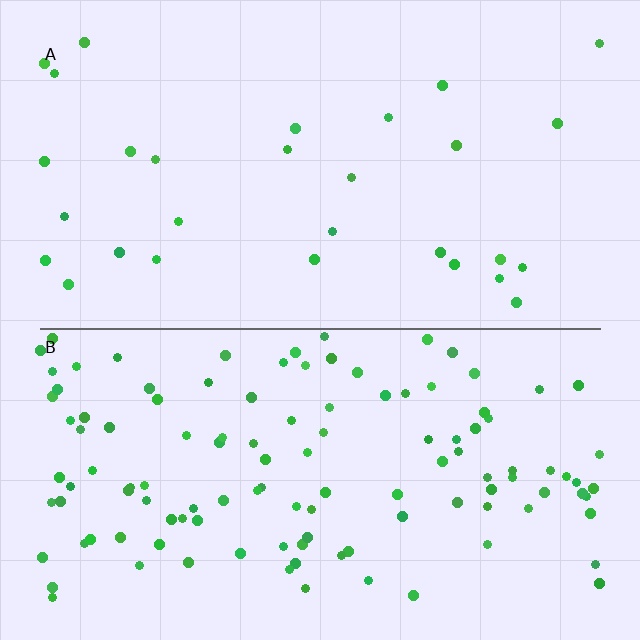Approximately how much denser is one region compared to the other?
Approximately 4.0× — region B over region A.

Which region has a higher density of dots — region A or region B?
B (the bottom).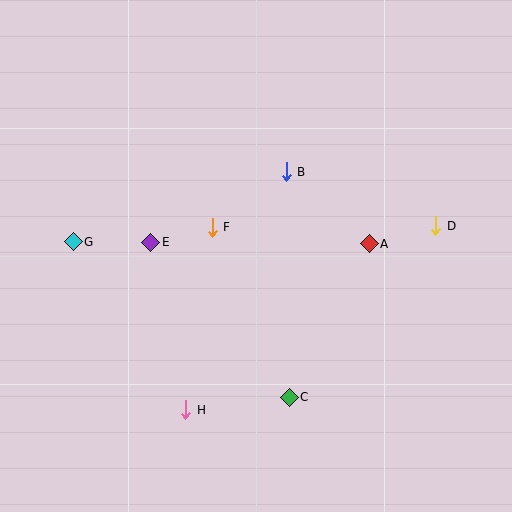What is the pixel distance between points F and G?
The distance between F and G is 140 pixels.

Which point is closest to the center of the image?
Point F at (212, 227) is closest to the center.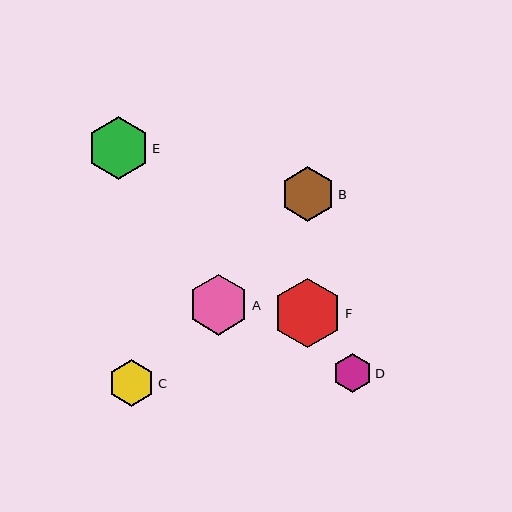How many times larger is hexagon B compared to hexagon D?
Hexagon B is approximately 1.4 times the size of hexagon D.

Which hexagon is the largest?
Hexagon F is the largest with a size of approximately 69 pixels.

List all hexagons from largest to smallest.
From largest to smallest: F, E, A, B, C, D.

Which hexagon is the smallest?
Hexagon D is the smallest with a size of approximately 39 pixels.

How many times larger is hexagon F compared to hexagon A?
Hexagon F is approximately 1.1 times the size of hexagon A.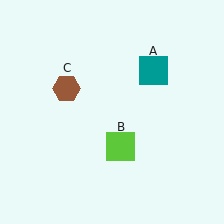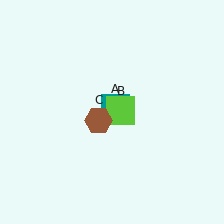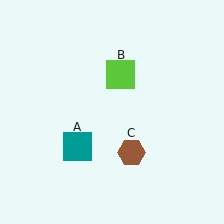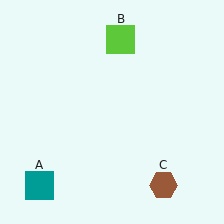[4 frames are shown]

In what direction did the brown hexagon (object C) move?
The brown hexagon (object C) moved down and to the right.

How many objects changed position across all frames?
3 objects changed position: teal square (object A), lime square (object B), brown hexagon (object C).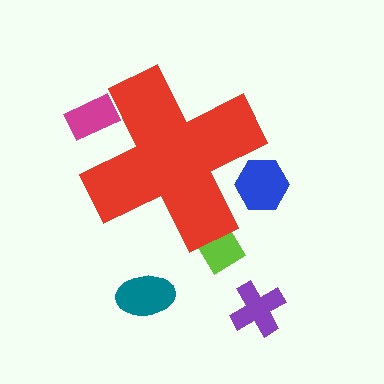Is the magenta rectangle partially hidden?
Yes, the magenta rectangle is partially hidden behind the red cross.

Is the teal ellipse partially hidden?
No, the teal ellipse is fully visible.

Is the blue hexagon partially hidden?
Yes, the blue hexagon is partially hidden behind the red cross.